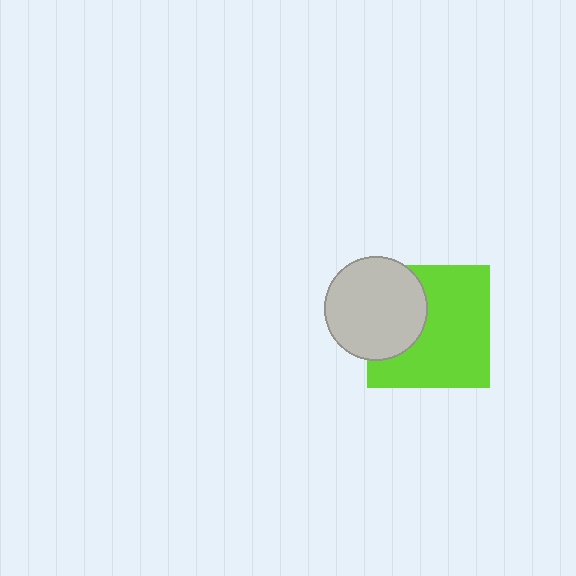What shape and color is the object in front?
The object in front is a light gray circle.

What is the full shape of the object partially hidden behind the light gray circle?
The partially hidden object is a lime square.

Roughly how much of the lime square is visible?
Most of it is visible (roughly 67%).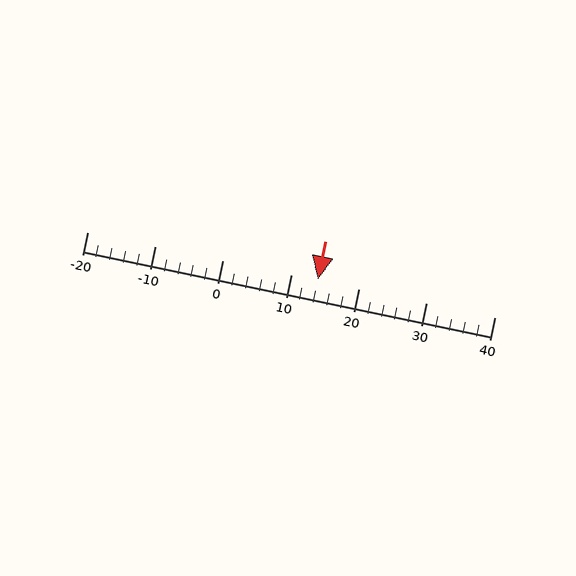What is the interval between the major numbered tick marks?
The major tick marks are spaced 10 units apart.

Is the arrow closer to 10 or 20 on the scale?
The arrow is closer to 10.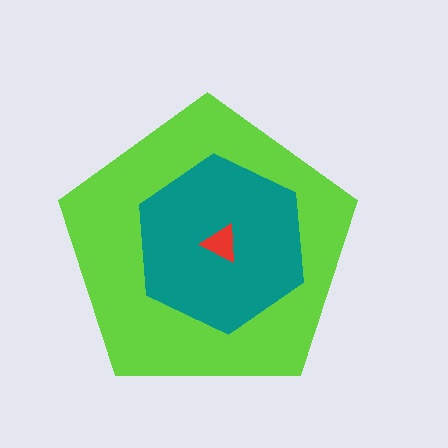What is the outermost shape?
The lime pentagon.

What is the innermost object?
The red triangle.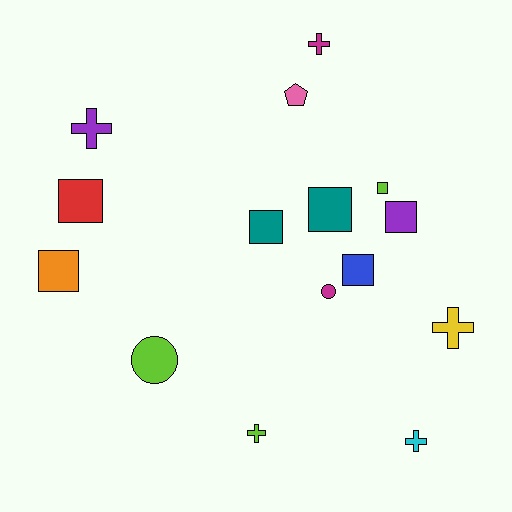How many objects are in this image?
There are 15 objects.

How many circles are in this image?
There are 2 circles.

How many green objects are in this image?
There are no green objects.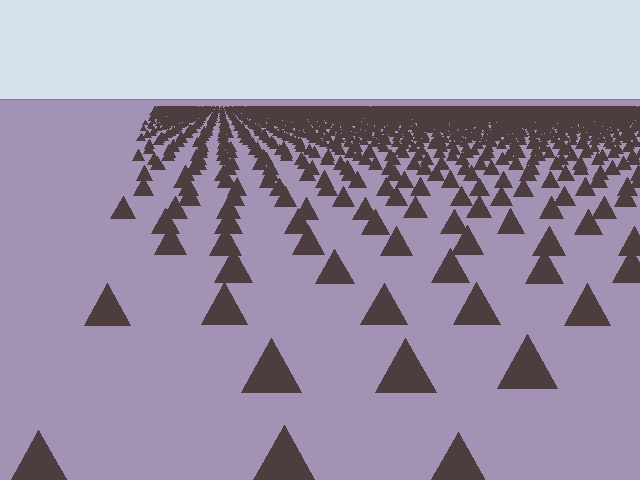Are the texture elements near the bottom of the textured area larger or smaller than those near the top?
Larger. Near the bottom, elements are closer to the viewer and appear at a bigger on-screen size.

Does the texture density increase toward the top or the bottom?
Density increases toward the top.